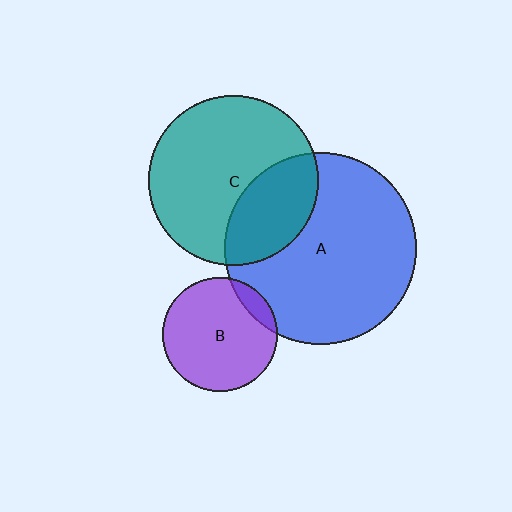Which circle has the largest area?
Circle A (blue).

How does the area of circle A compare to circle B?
Approximately 2.8 times.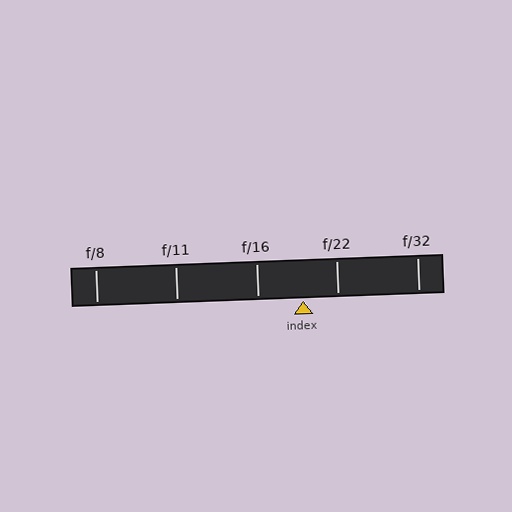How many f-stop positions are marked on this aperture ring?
There are 5 f-stop positions marked.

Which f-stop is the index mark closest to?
The index mark is closest to f/22.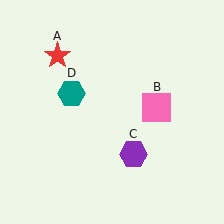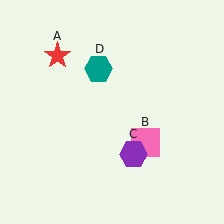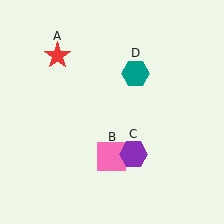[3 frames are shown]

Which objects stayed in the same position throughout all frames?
Red star (object A) and purple hexagon (object C) remained stationary.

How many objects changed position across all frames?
2 objects changed position: pink square (object B), teal hexagon (object D).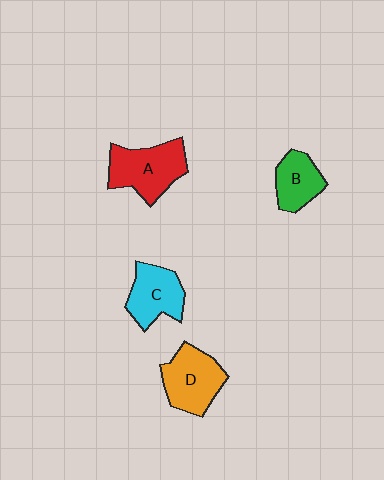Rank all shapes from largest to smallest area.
From largest to smallest: A (red), D (orange), C (cyan), B (green).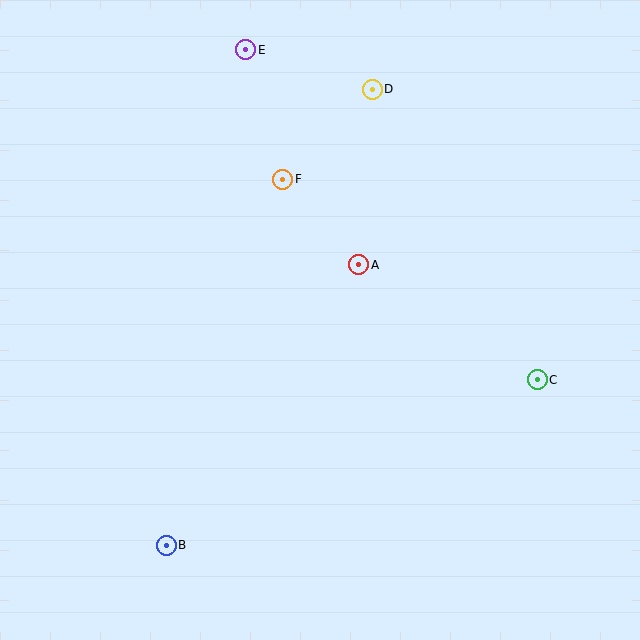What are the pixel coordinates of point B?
Point B is at (166, 545).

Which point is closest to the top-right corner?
Point D is closest to the top-right corner.